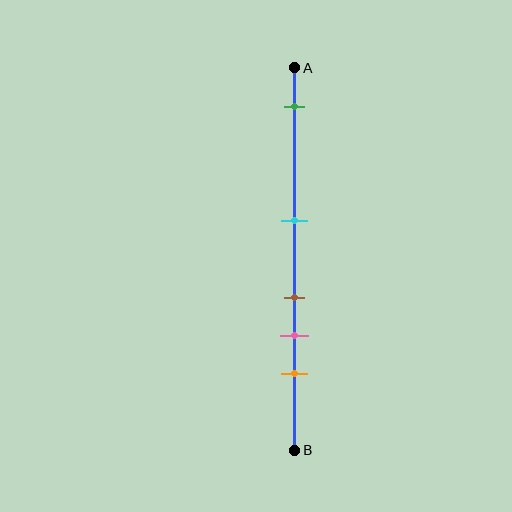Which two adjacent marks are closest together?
The brown and pink marks are the closest adjacent pair.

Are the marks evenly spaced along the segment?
No, the marks are not evenly spaced.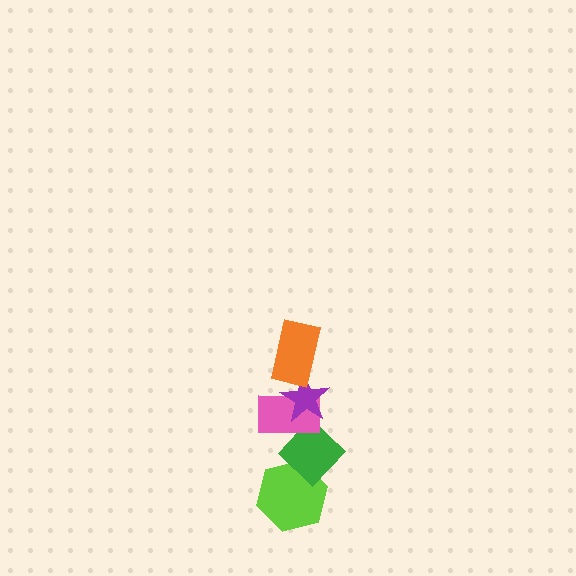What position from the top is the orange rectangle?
The orange rectangle is 1st from the top.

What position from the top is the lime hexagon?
The lime hexagon is 5th from the top.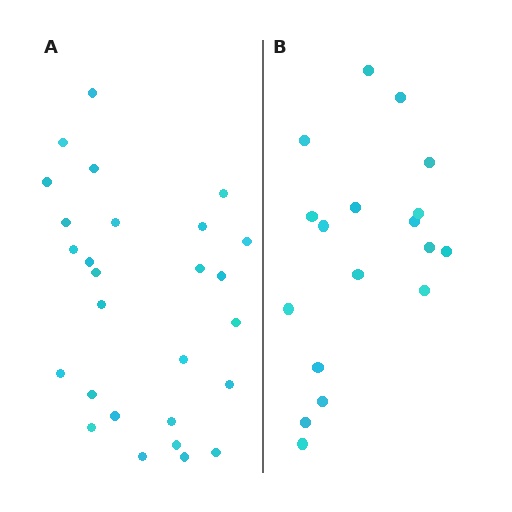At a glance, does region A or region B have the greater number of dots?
Region A (the left region) has more dots.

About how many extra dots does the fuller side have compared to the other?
Region A has roughly 8 or so more dots than region B.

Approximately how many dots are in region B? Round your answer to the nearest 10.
About 20 dots. (The exact count is 18, which rounds to 20.)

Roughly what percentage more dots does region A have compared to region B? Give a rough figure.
About 50% more.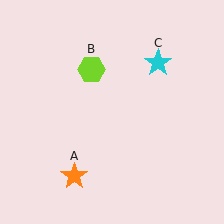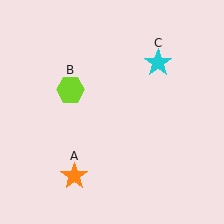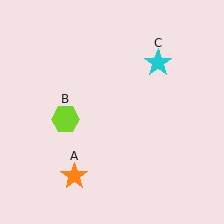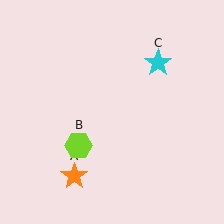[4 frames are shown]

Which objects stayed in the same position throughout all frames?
Orange star (object A) and cyan star (object C) remained stationary.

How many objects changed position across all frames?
1 object changed position: lime hexagon (object B).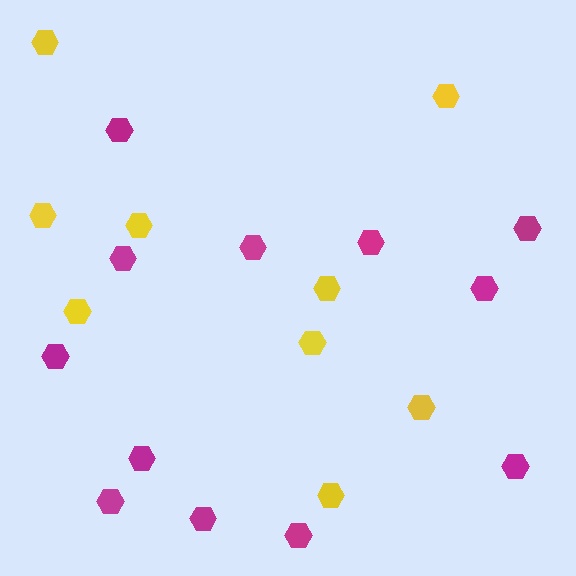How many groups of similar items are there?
There are 2 groups: one group of magenta hexagons (12) and one group of yellow hexagons (9).